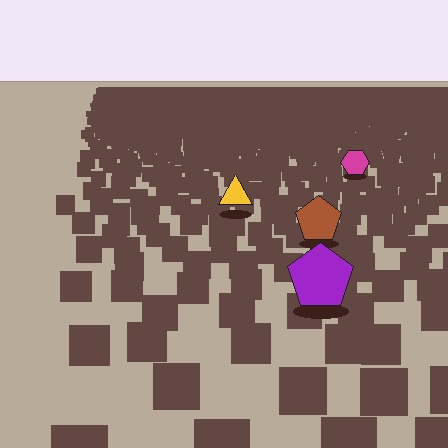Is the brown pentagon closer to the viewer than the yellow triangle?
Yes. The brown pentagon is closer — you can tell from the texture gradient: the ground texture is coarser near it.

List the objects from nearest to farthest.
From nearest to farthest: the purple pentagon, the brown pentagon, the yellow triangle, the magenta hexagon.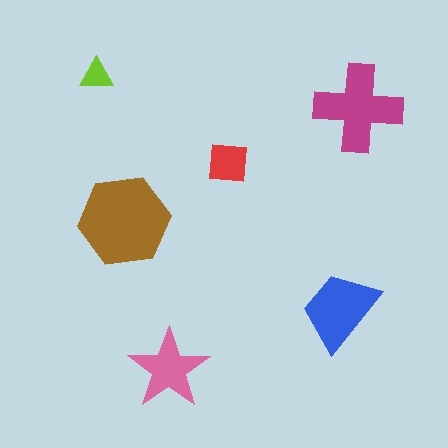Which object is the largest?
The brown hexagon.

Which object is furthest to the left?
The lime triangle is leftmost.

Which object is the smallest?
The lime triangle.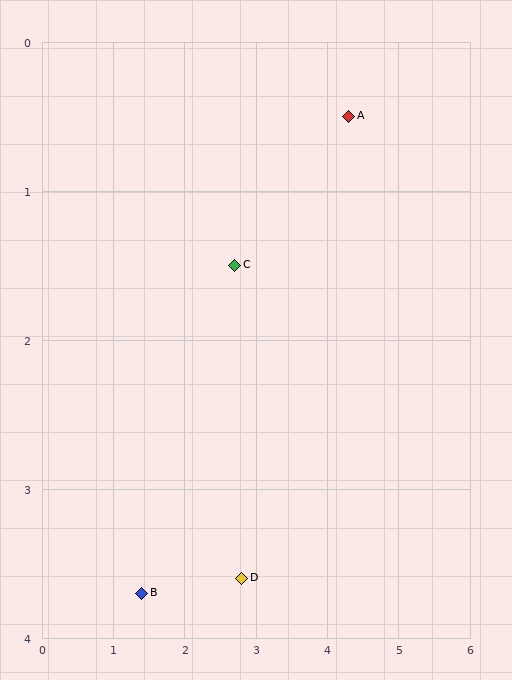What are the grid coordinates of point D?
Point D is at approximately (2.8, 3.6).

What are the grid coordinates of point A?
Point A is at approximately (4.3, 0.5).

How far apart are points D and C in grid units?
Points D and C are about 2.1 grid units apart.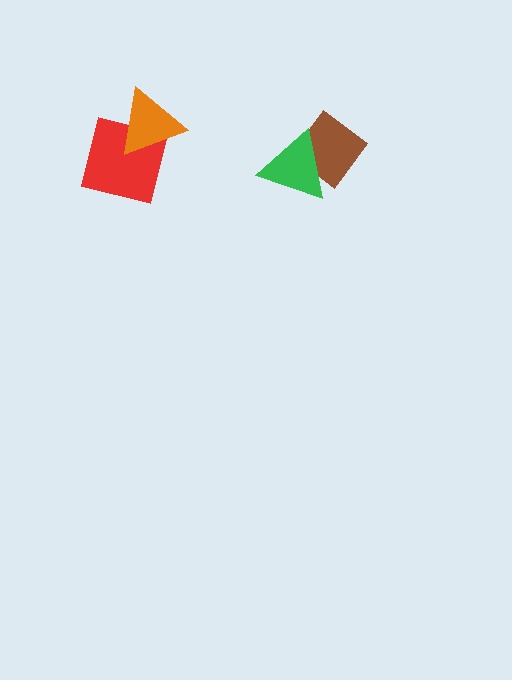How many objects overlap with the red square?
1 object overlaps with the red square.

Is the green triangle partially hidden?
No, no other shape covers it.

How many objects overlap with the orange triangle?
1 object overlaps with the orange triangle.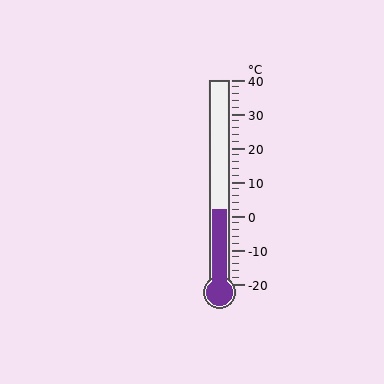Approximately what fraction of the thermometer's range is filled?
The thermometer is filled to approximately 35% of its range.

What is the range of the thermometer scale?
The thermometer scale ranges from -20°C to 40°C.